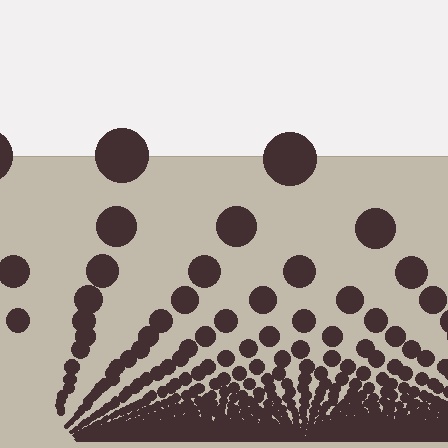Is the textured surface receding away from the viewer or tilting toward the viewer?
The surface appears to tilt toward the viewer. Texture elements get larger and sparser toward the top.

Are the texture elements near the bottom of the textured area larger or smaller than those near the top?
Smaller. The gradient is inverted — elements near the bottom are smaller and denser.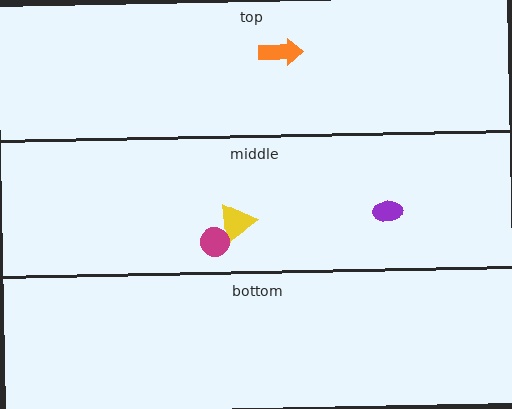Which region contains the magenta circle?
The middle region.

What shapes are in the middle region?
The purple ellipse, the yellow triangle, the magenta circle.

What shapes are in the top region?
The orange arrow.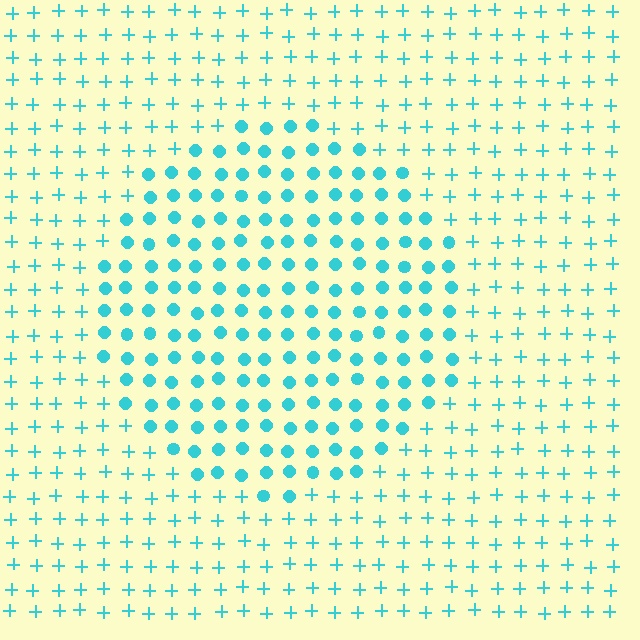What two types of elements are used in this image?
The image uses circles inside the circle region and plus signs outside it.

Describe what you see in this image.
The image is filled with small cyan elements arranged in a uniform grid. A circle-shaped region contains circles, while the surrounding area contains plus signs. The boundary is defined purely by the change in element shape.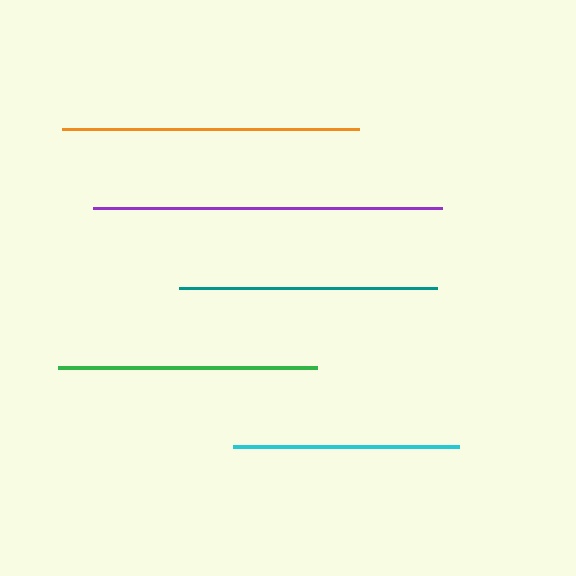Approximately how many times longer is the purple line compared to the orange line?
The purple line is approximately 1.2 times the length of the orange line.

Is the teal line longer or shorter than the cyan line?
The teal line is longer than the cyan line.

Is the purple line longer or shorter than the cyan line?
The purple line is longer than the cyan line.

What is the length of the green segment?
The green segment is approximately 259 pixels long.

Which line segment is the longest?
The purple line is the longest at approximately 349 pixels.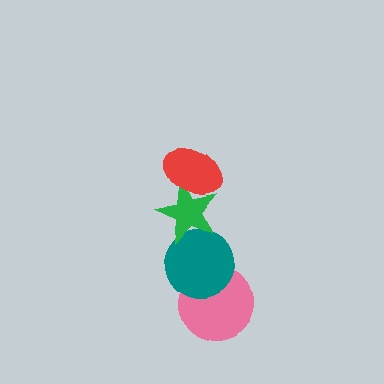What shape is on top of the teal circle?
The green star is on top of the teal circle.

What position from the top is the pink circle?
The pink circle is 4th from the top.